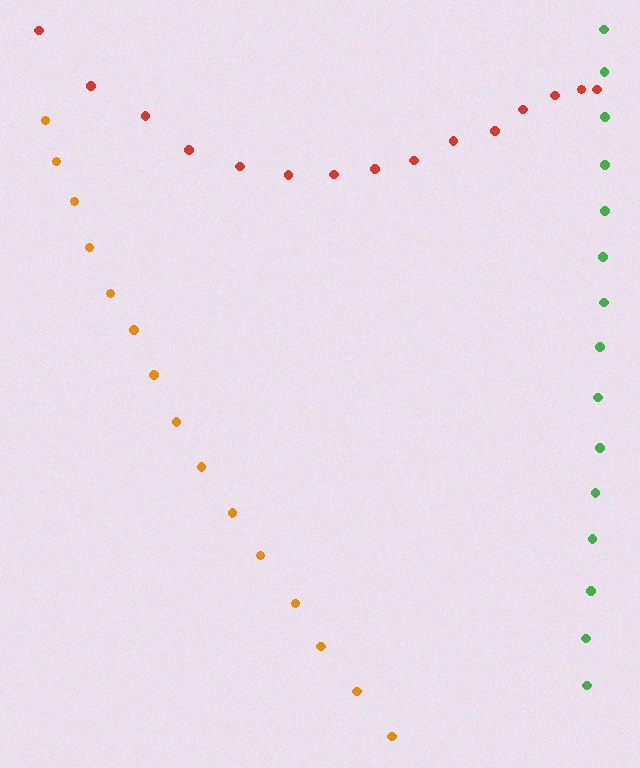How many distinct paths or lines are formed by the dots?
There are 3 distinct paths.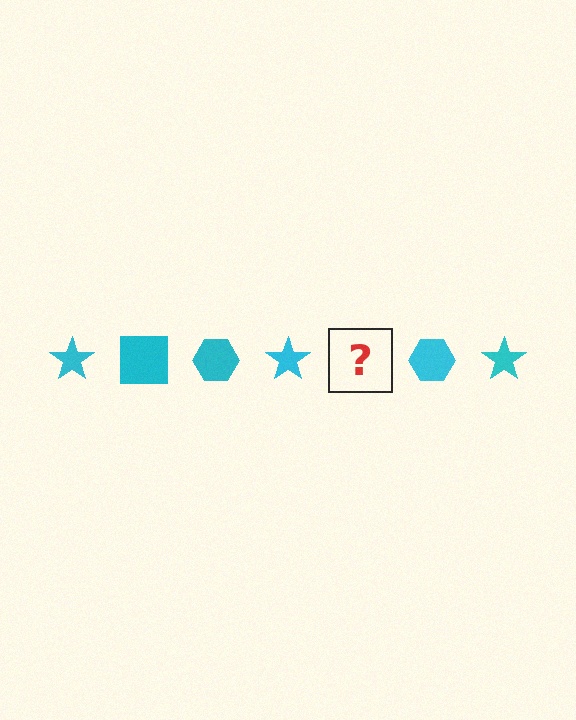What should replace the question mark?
The question mark should be replaced with a cyan square.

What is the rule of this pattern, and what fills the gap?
The rule is that the pattern cycles through star, square, hexagon shapes in cyan. The gap should be filled with a cyan square.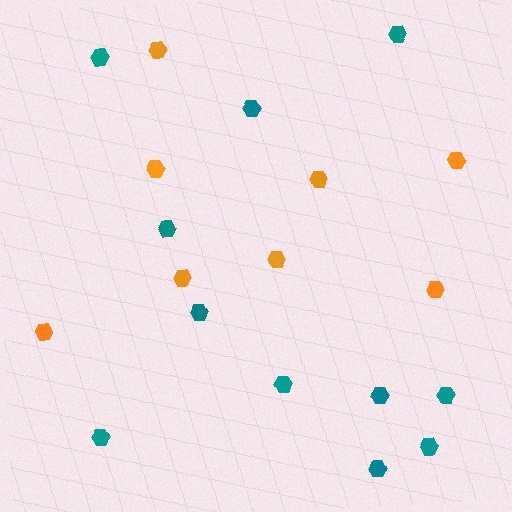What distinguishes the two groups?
There are 2 groups: one group of teal hexagons (11) and one group of orange hexagons (8).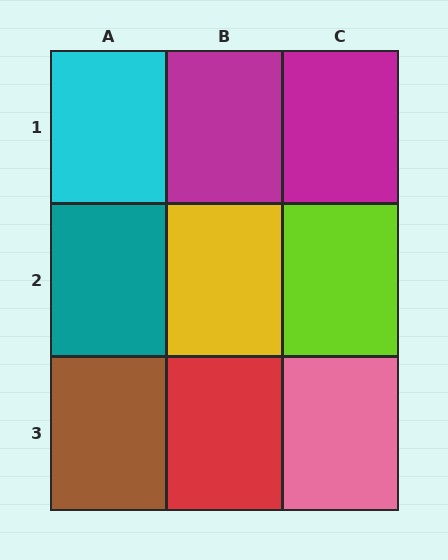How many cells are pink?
1 cell is pink.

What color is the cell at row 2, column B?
Yellow.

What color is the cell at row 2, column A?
Teal.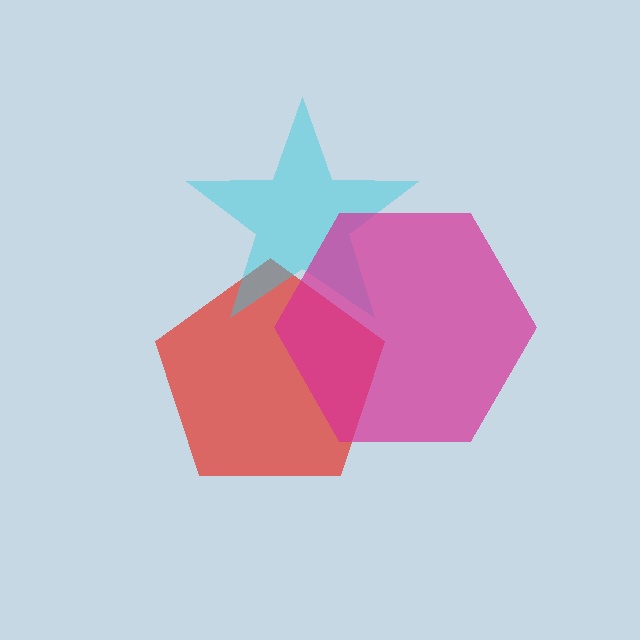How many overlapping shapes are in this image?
There are 3 overlapping shapes in the image.